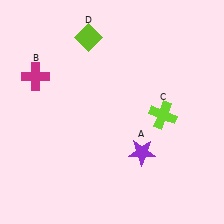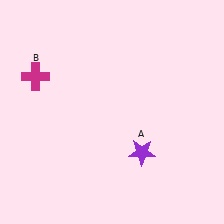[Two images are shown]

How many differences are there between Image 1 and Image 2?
There are 2 differences between the two images.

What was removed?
The lime cross (C), the lime diamond (D) were removed in Image 2.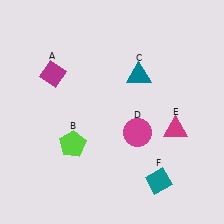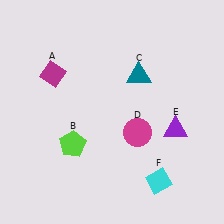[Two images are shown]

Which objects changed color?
E changed from magenta to purple. F changed from teal to cyan.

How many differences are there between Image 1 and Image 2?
There are 2 differences between the two images.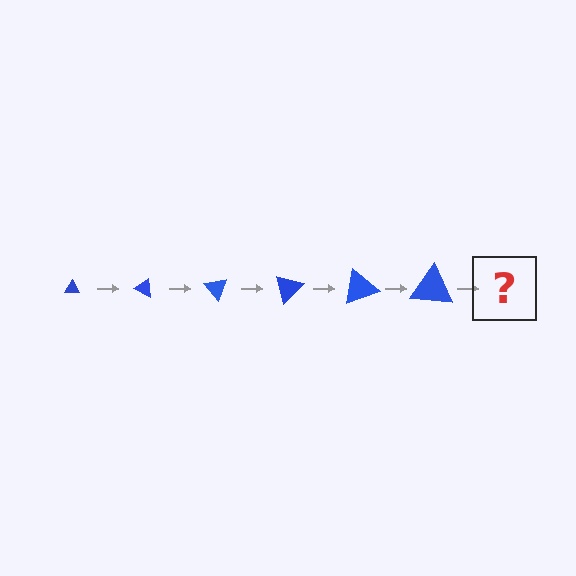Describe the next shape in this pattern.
It should be a triangle, larger than the previous one and rotated 150 degrees from the start.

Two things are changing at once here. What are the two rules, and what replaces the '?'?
The two rules are that the triangle grows larger each step and it rotates 25 degrees each step. The '?' should be a triangle, larger than the previous one and rotated 150 degrees from the start.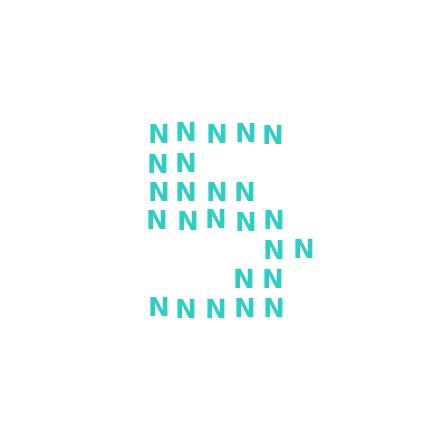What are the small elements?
The small elements are letter N's.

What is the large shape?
The large shape is the digit 5.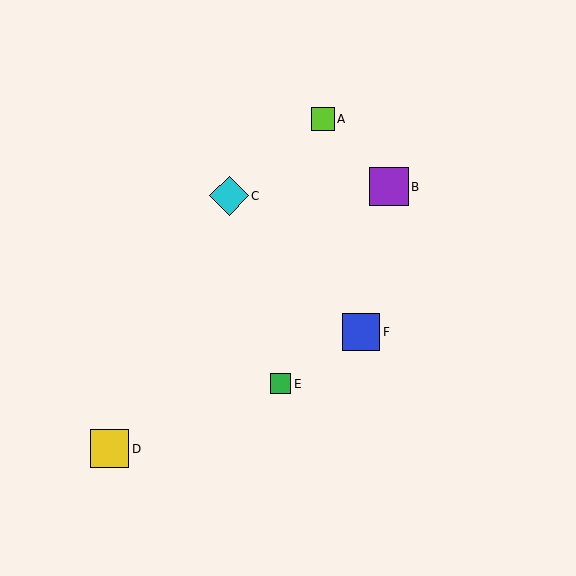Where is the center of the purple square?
The center of the purple square is at (389, 187).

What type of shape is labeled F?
Shape F is a blue square.